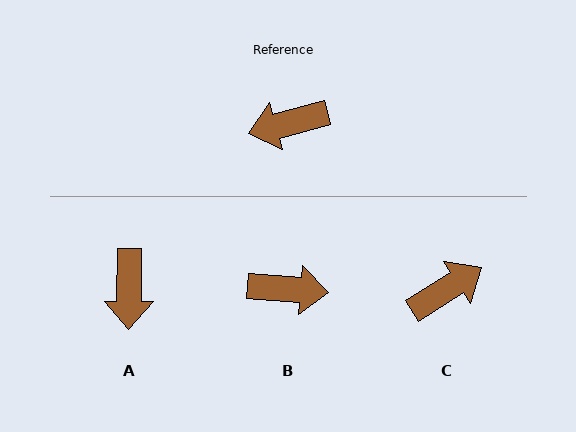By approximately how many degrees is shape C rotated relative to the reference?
Approximately 163 degrees clockwise.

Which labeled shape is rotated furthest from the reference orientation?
C, about 163 degrees away.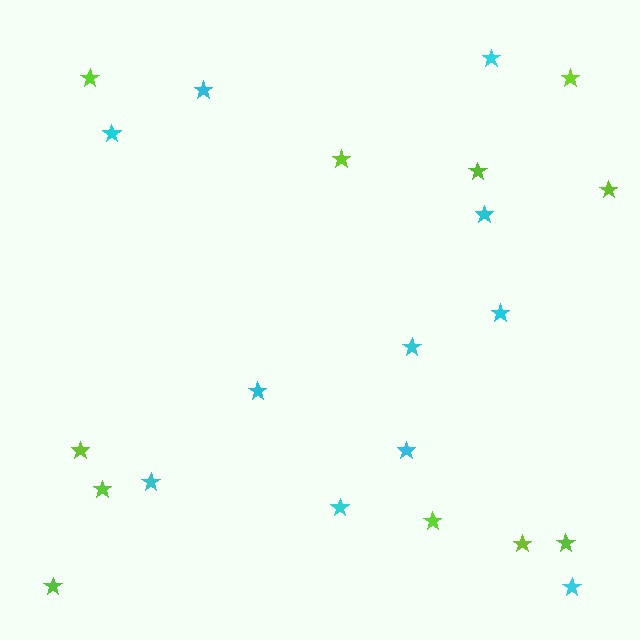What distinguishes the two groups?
There are 2 groups: one group of lime stars (11) and one group of cyan stars (11).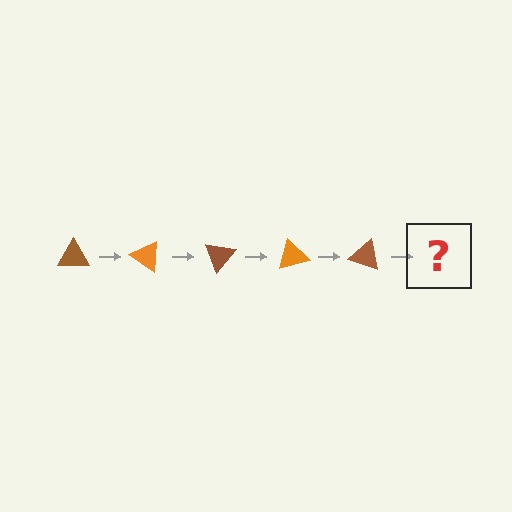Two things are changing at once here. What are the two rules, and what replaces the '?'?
The two rules are that it rotates 35 degrees each step and the color cycles through brown and orange. The '?' should be an orange triangle, rotated 175 degrees from the start.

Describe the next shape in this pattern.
It should be an orange triangle, rotated 175 degrees from the start.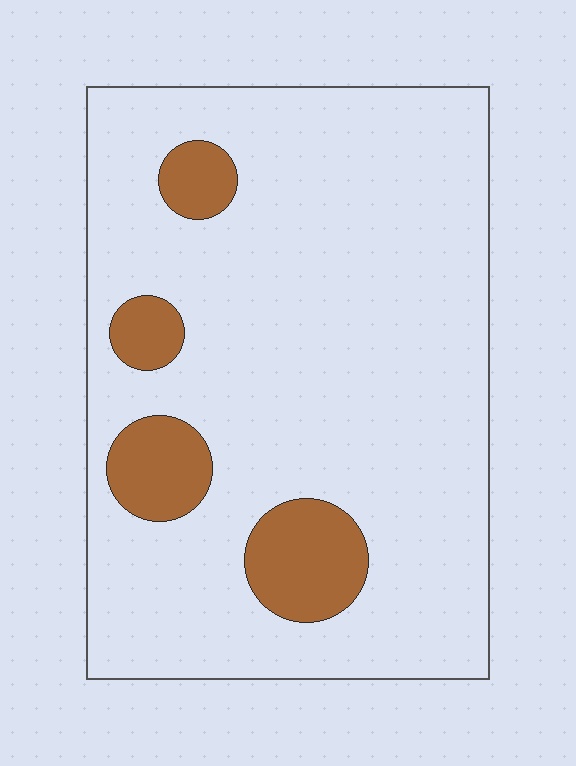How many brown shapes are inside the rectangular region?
4.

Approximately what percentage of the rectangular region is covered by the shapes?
Approximately 15%.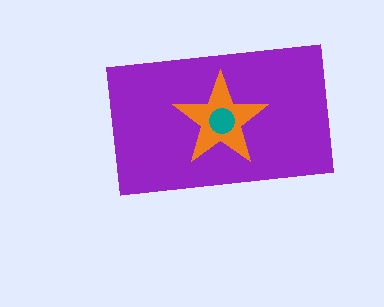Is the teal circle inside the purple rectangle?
Yes.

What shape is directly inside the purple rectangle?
The orange star.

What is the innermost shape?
The teal circle.